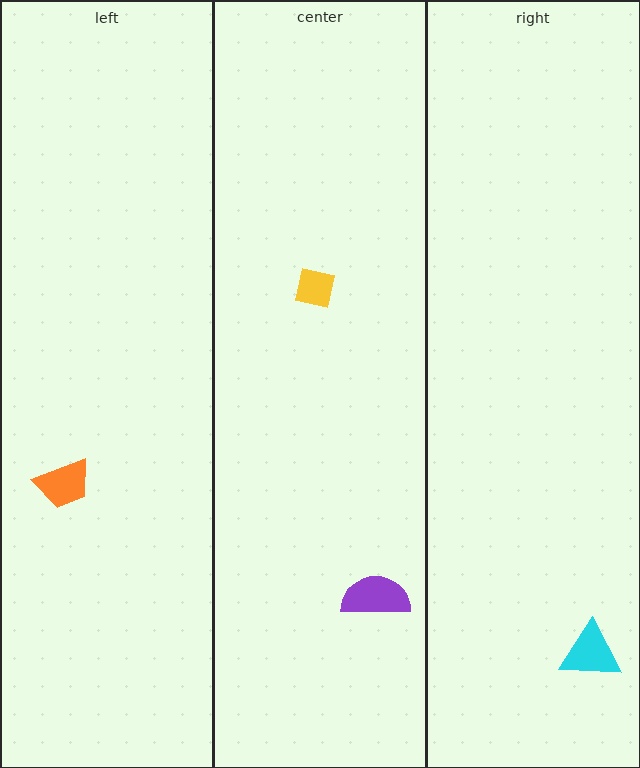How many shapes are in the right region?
1.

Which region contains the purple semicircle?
The center region.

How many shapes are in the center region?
2.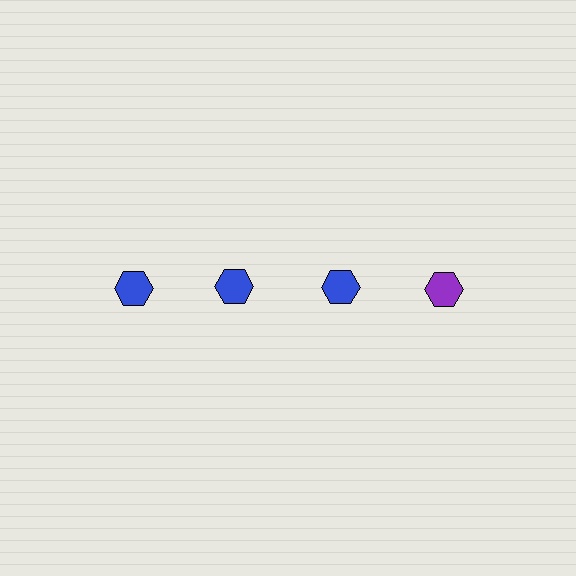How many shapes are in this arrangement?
There are 4 shapes arranged in a grid pattern.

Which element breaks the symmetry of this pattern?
The purple hexagon in the top row, second from right column breaks the symmetry. All other shapes are blue hexagons.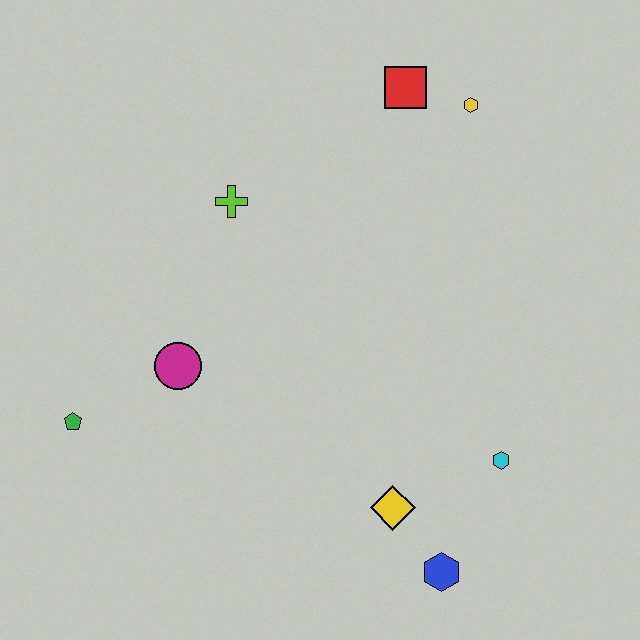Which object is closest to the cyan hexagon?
The yellow diamond is closest to the cyan hexagon.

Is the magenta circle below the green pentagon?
No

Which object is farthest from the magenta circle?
The yellow hexagon is farthest from the magenta circle.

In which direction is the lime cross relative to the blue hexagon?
The lime cross is above the blue hexagon.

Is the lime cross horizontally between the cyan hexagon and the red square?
No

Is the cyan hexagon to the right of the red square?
Yes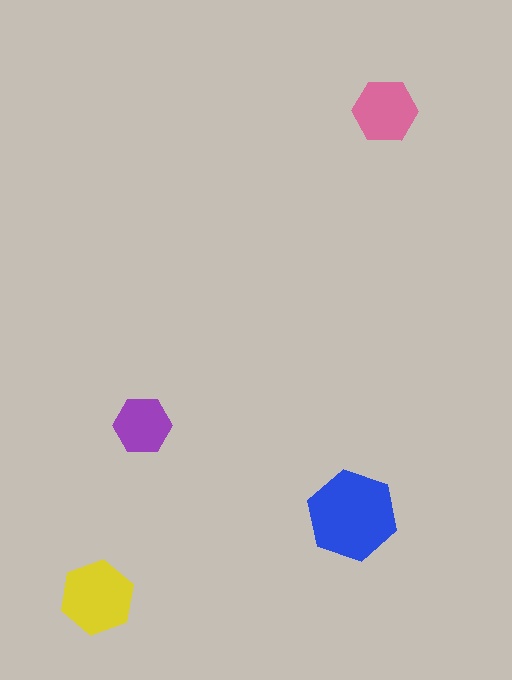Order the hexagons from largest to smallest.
the blue one, the yellow one, the pink one, the purple one.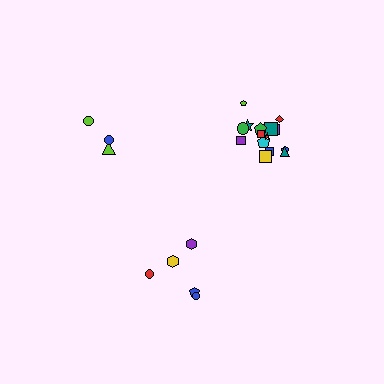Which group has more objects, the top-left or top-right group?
The top-right group.